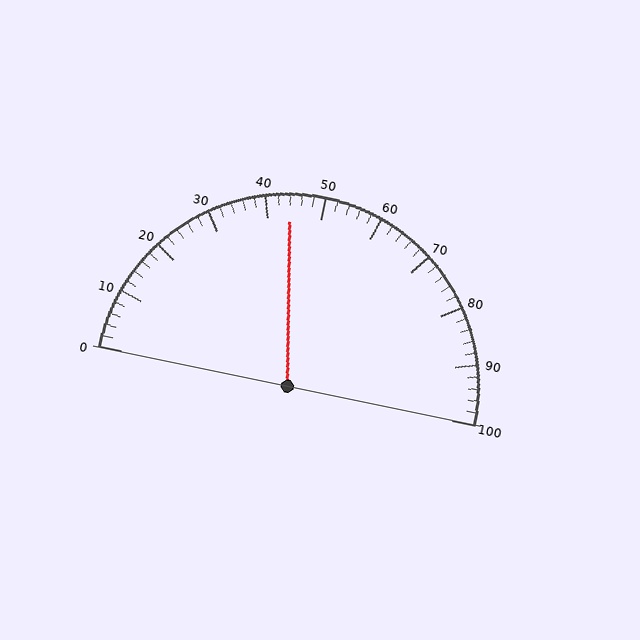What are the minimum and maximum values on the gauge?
The gauge ranges from 0 to 100.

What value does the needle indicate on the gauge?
The needle indicates approximately 44.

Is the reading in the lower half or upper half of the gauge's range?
The reading is in the lower half of the range (0 to 100).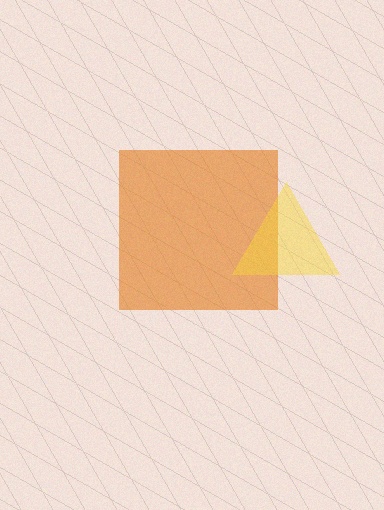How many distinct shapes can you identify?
There are 2 distinct shapes: an orange square, a yellow triangle.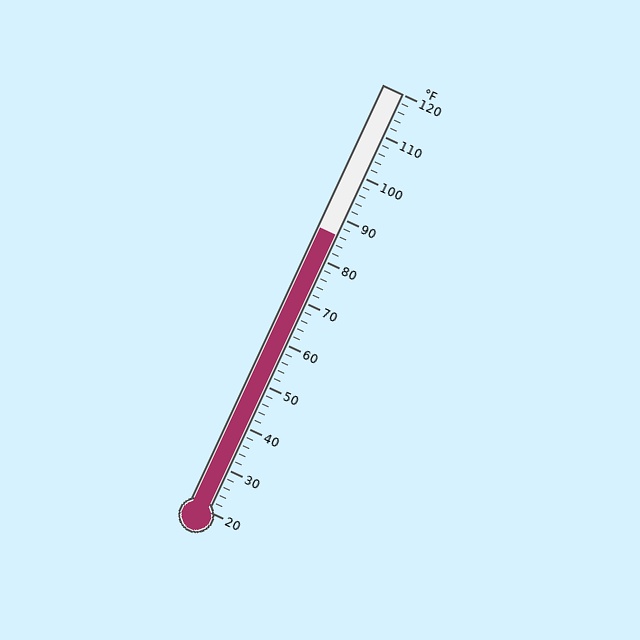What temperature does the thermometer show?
The thermometer shows approximately 86°F.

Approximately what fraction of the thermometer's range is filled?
The thermometer is filled to approximately 65% of its range.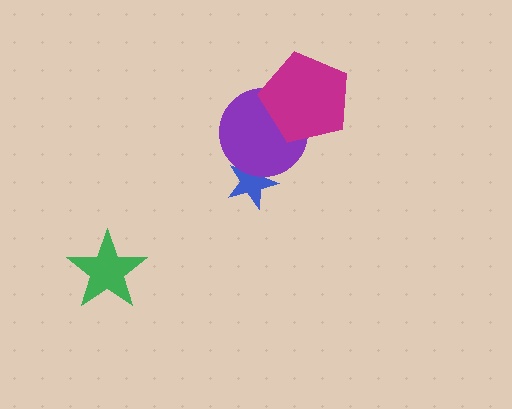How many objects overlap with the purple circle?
2 objects overlap with the purple circle.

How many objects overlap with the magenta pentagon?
1 object overlaps with the magenta pentagon.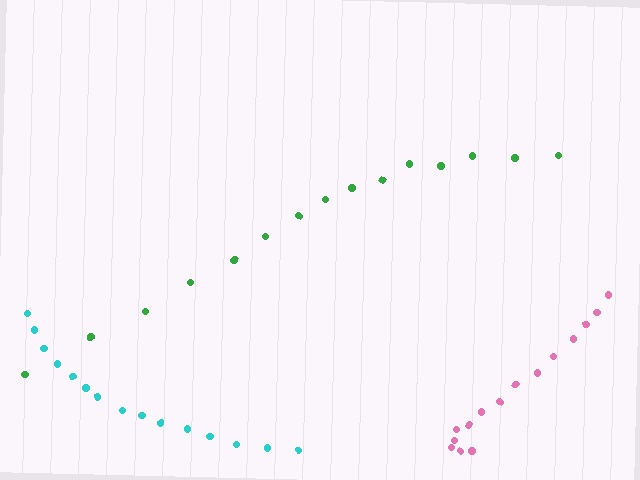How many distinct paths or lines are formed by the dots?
There are 3 distinct paths.